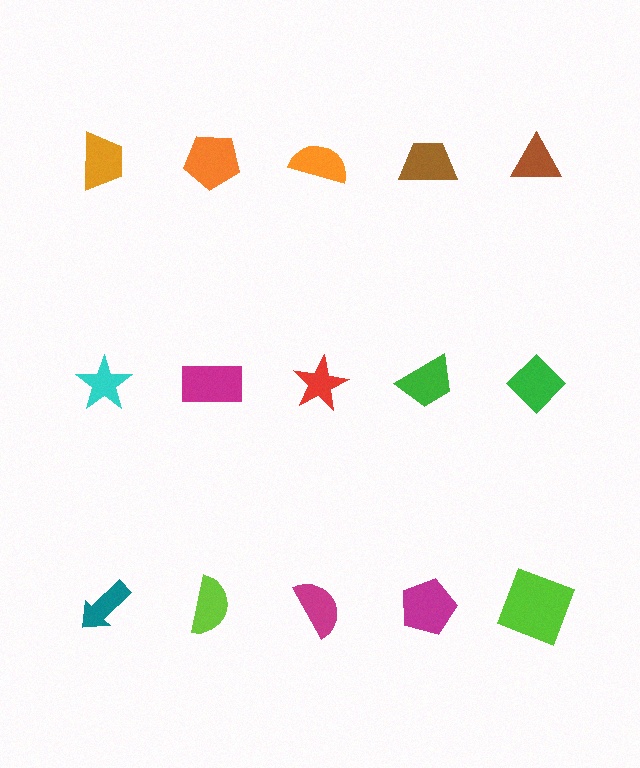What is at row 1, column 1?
An orange trapezoid.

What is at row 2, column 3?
A red star.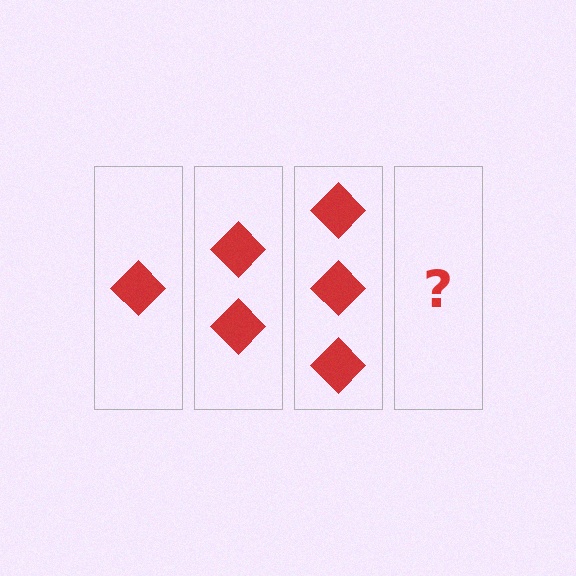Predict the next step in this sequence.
The next step is 4 diamonds.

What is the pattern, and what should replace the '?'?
The pattern is that each step adds one more diamond. The '?' should be 4 diamonds.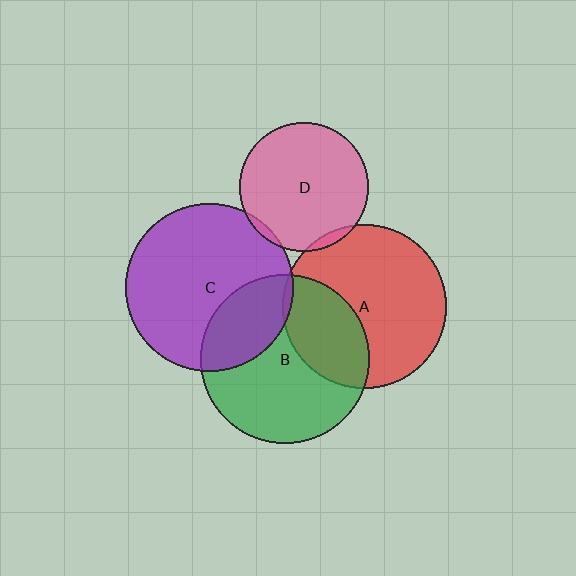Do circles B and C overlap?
Yes.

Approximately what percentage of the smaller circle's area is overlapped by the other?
Approximately 25%.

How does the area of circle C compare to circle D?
Approximately 1.7 times.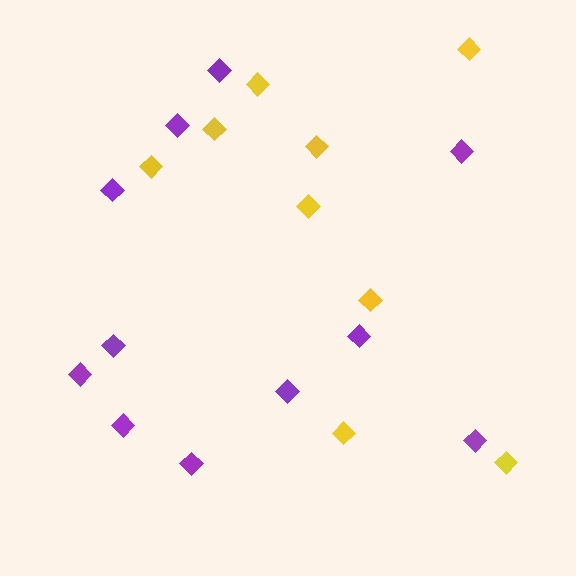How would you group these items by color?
There are 2 groups: one group of purple diamonds (11) and one group of yellow diamonds (9).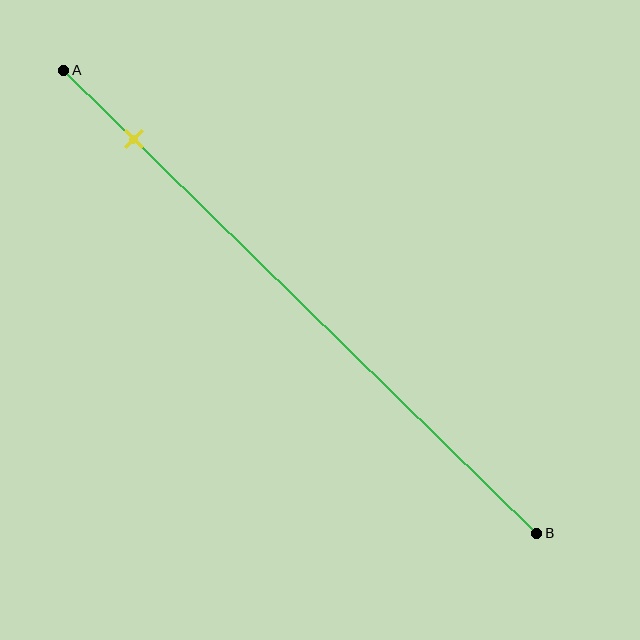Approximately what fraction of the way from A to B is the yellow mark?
The yellow mark is approximately 15% of the way from A to B.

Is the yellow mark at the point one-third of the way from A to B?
No, the mark is at about 15% from A, not at the 33% one-third point.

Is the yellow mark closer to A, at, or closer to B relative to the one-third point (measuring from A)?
The yellow mark is closer to point A than the one-third point of segment AB.